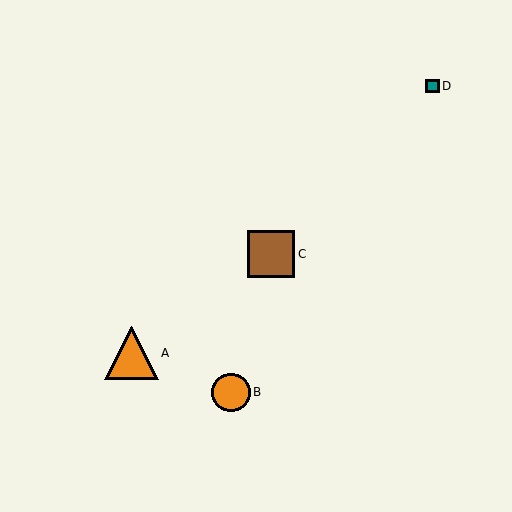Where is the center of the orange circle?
The center of the orange circle is at (231, 392).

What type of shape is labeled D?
Shape D is a teal square.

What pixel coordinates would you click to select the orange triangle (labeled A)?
Click at (131, 353) to select the orange triangle A.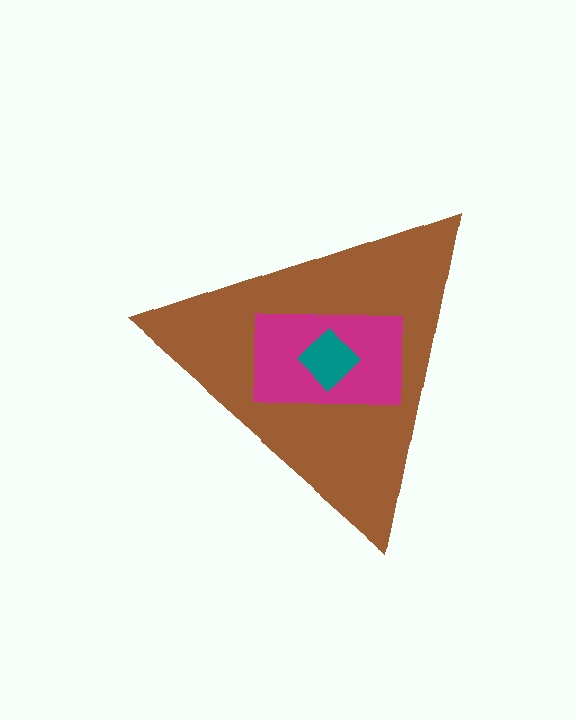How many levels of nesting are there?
3.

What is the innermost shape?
The teal diamond.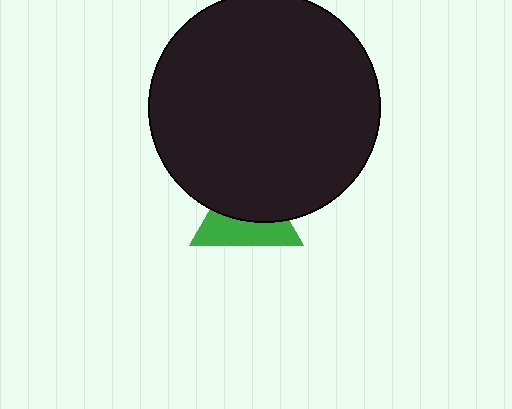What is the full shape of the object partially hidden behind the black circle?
The partially hidden object is a green triangle.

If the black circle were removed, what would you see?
You would see the complete green triangle.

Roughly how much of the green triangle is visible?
About half of it is visible (roughly 45%).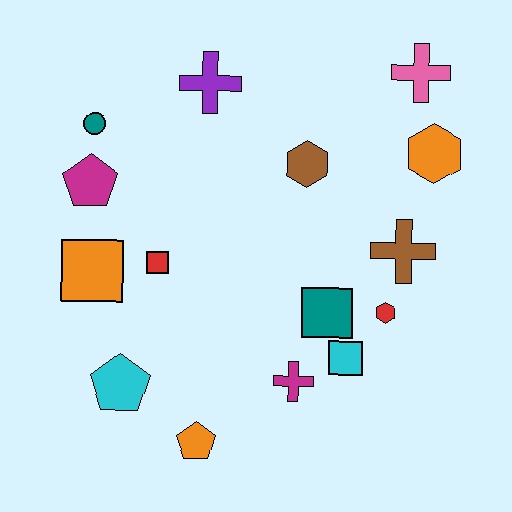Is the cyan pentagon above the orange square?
No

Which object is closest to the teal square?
The cyan square is closest to the teal square.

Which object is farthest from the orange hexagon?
The cyan pentagon is farthest from the orange hexagon.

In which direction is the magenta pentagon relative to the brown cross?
The magenta pentagon is to the left of the brown cross.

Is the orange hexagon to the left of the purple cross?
No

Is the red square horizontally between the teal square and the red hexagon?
No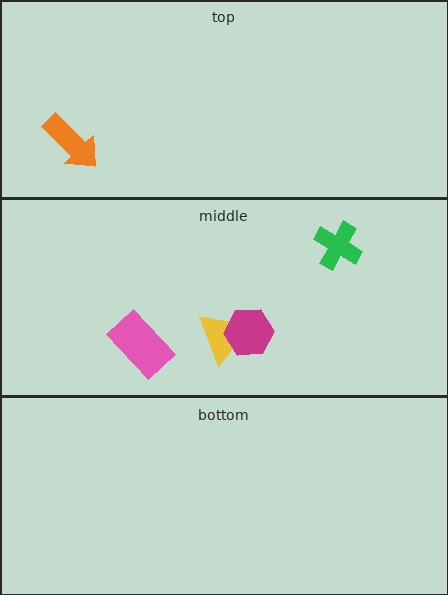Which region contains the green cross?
The middle region.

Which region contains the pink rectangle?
The middle region.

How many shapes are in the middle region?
4.